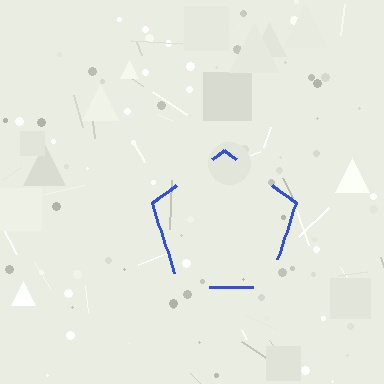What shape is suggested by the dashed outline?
The dashed outline suggests a pentagon.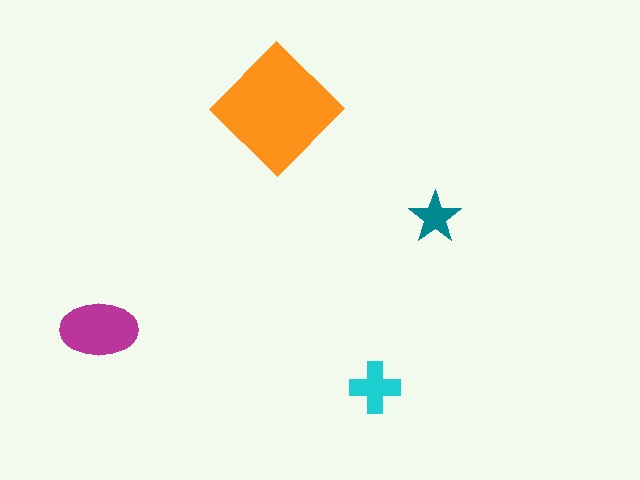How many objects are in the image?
There are 4 objects in the image.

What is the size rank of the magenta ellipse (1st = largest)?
2nd.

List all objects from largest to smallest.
The orange diamond, the magenta ellipse, the cyan cross, the teal star.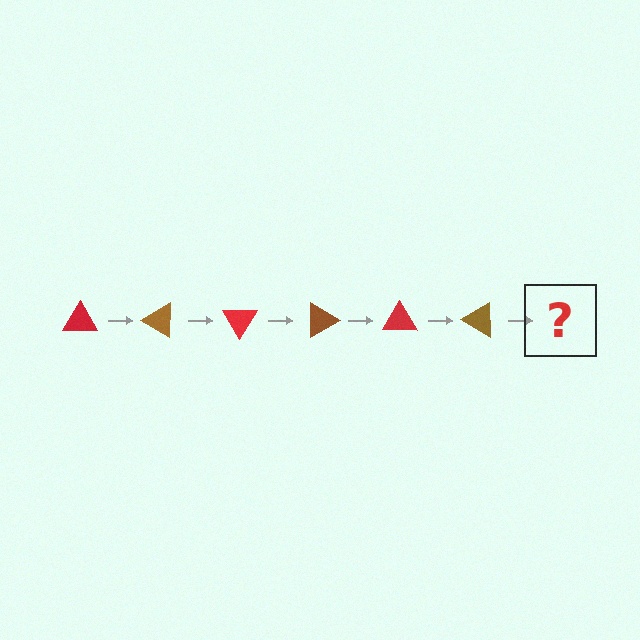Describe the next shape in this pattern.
It should be a red triangle, rotated 180 degrees from the start.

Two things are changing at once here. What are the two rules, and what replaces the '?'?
The two rules are that it rotates 30 degrees each step and the color cycles through red and brown. The '?' should be a red triangle, rotated 180 degrees from the start.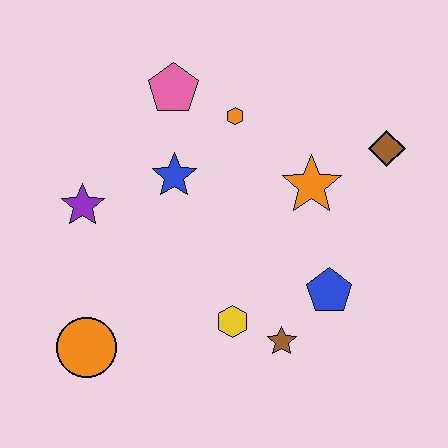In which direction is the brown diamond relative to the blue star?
The brown diamond is to the right of the blue star.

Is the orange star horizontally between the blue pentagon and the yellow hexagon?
Yes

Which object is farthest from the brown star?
The pink pentagon is farthest from the brown star.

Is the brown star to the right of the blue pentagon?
No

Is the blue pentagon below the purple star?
Yes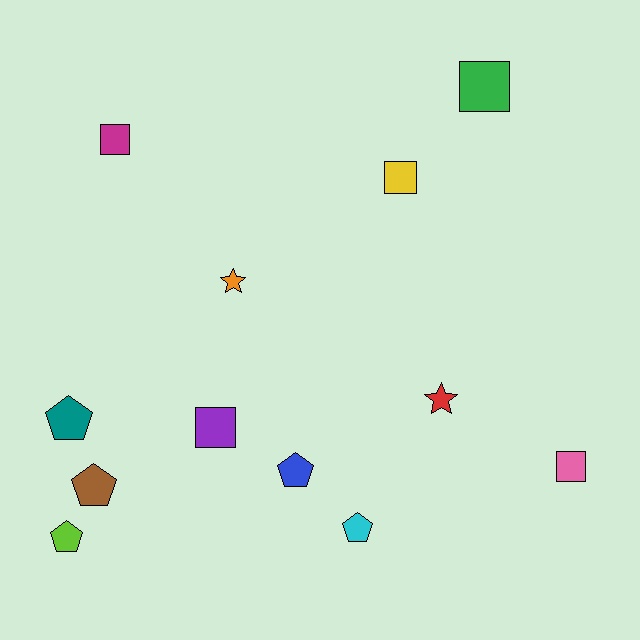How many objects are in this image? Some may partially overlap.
There are 12 objects.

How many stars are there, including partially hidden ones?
There are 2 stars.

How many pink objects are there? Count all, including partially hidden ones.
There is 1 pink object.